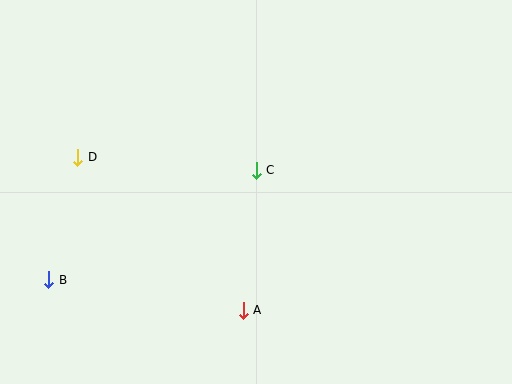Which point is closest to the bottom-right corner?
Point A is closest to the bottom-right corner.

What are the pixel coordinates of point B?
Point B is at (49, 280).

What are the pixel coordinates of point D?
Point D is at (78, 157).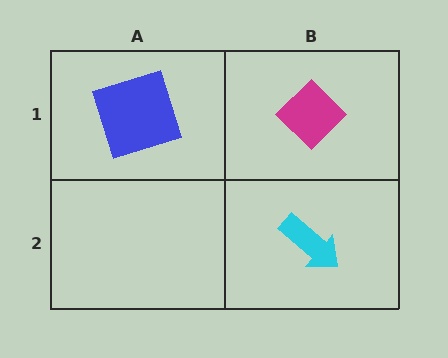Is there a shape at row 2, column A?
No, that cell is empty.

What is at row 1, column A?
A blue square.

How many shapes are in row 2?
1 shape.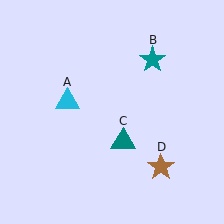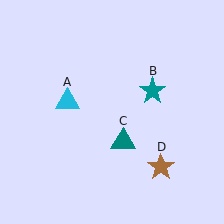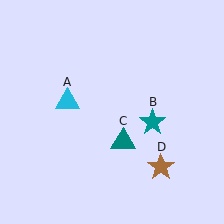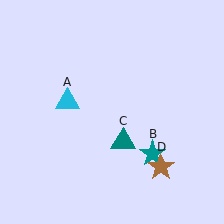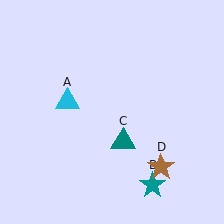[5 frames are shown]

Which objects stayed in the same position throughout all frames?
Cyan triangle (object A) and teal triangle (object C) and brown star (object D) remained stationary.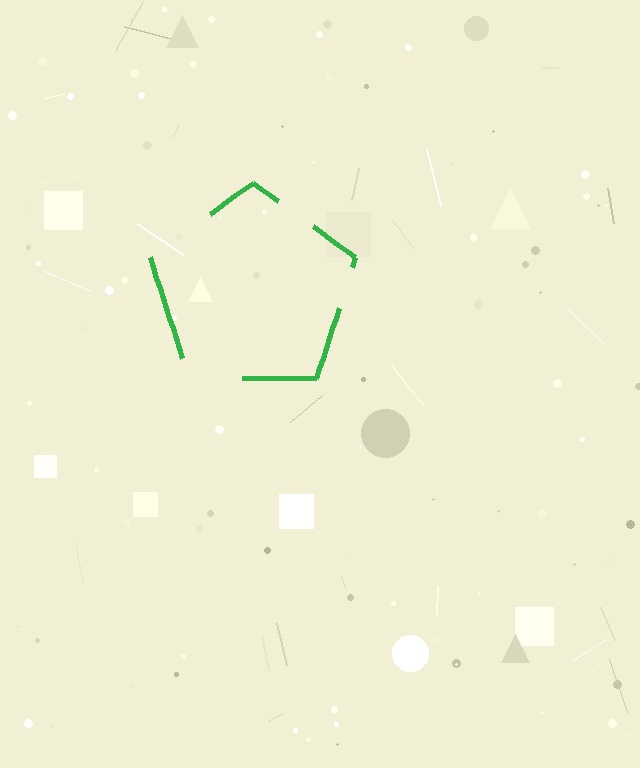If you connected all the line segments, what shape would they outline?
They would outline a pentagon.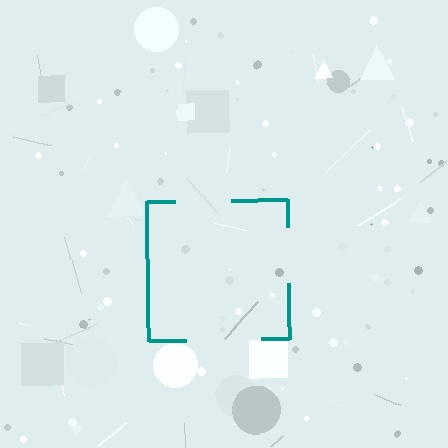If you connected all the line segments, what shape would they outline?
They would outline a square.